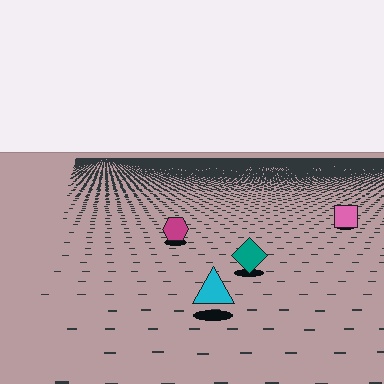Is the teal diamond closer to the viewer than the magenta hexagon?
Yes. The teal diamond is closer — you can tell from the texture gradient: the ground texture is coarser near it.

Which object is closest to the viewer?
The cyan triangle is closest. The texture marks near it are larger and more spread out.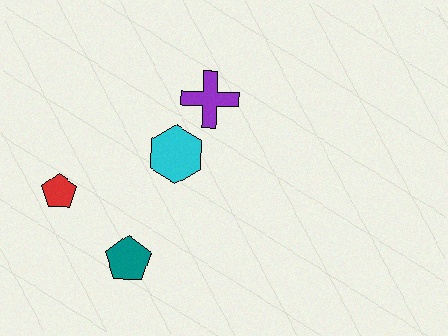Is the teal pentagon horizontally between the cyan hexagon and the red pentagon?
Yes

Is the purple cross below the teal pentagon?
No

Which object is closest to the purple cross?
The cyan hexagon is closest to the purple cross.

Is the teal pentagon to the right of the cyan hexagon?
No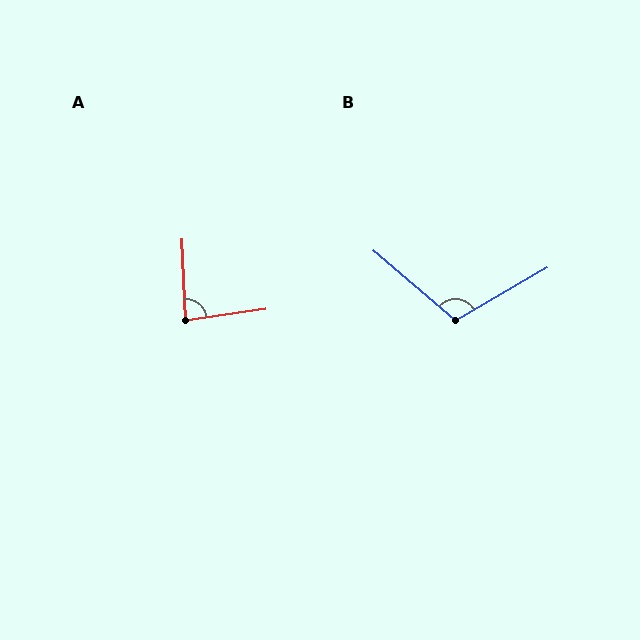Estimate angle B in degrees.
Approximately 110 degrees.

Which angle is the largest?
B, at approximately 110 degrees.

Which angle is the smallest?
A, at approximately 84 degrees.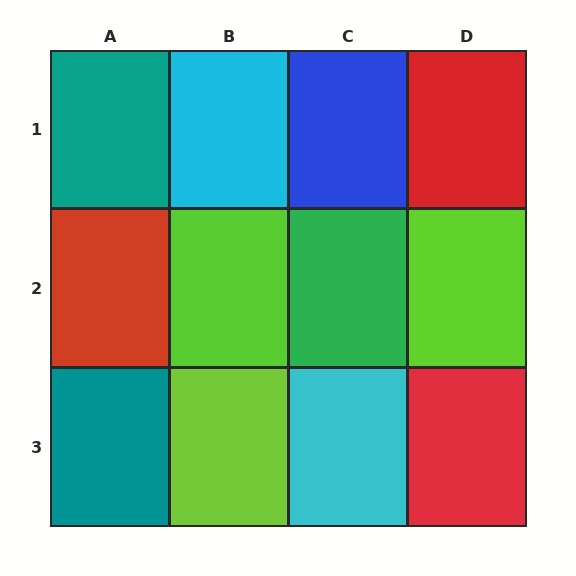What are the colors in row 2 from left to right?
Red, lime, green, lime.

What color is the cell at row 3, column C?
Cyan.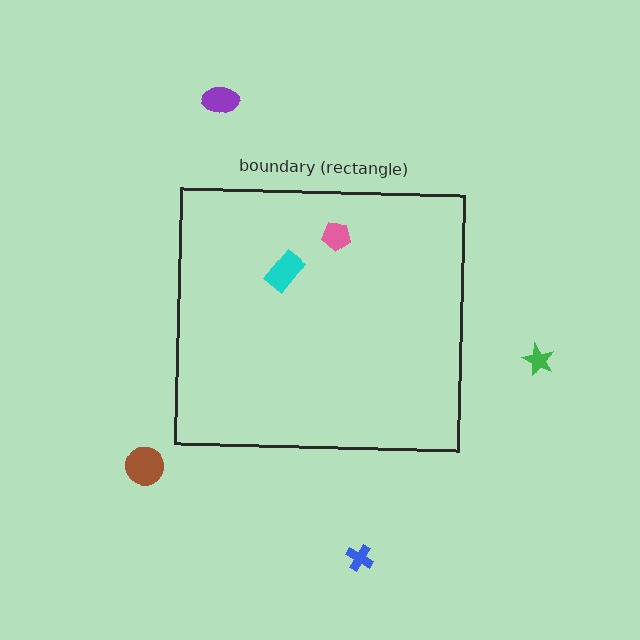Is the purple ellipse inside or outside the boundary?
Outside.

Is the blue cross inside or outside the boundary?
Outside.